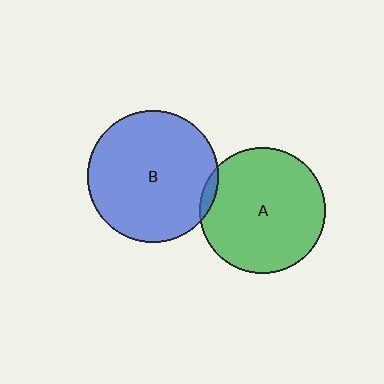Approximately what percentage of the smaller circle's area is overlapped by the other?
Approximately 5%.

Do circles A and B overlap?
Yes.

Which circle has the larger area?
Circle B (blue).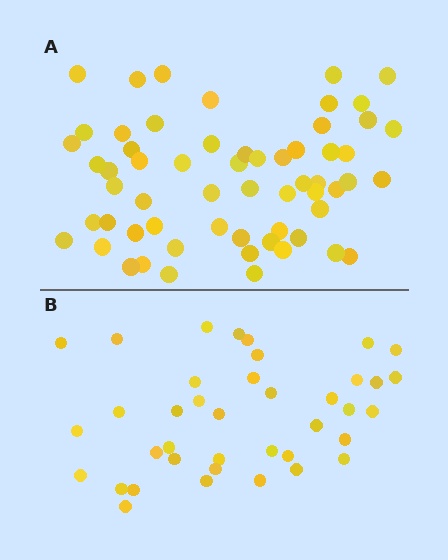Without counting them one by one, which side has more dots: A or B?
Region A (the top region) has more dots.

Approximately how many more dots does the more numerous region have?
Region A has approximately 20 more dots than region B.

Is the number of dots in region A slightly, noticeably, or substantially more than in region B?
Region A has substantially more. The ratio is roughly 1.5 to 1.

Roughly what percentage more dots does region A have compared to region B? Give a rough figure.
About 55% more.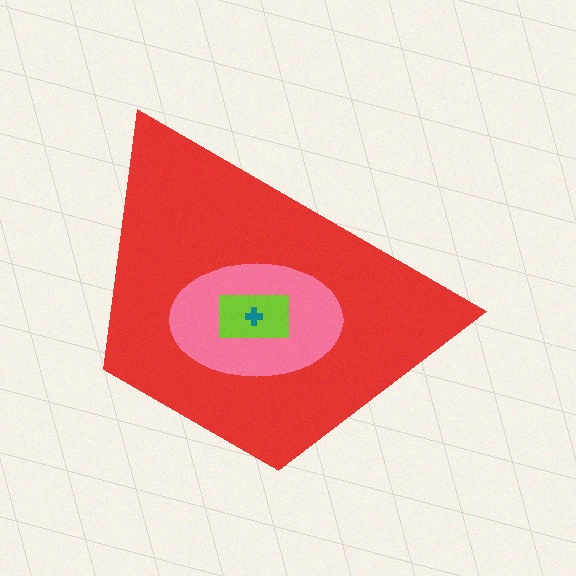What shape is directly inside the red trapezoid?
The pink ellipse.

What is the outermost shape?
The red trapezoid.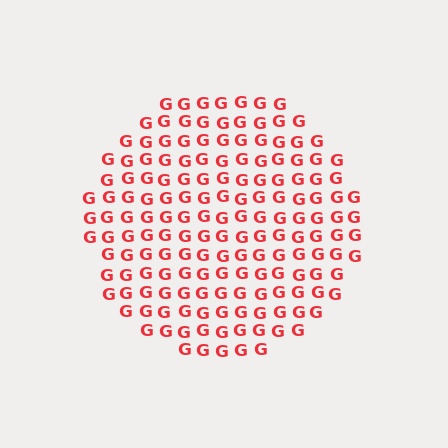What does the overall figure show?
The overall figure shows a circle.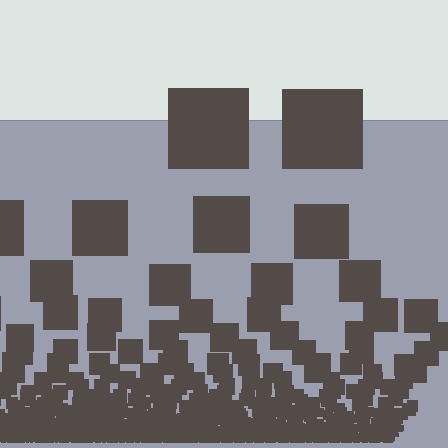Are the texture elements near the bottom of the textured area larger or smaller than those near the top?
Smaller. The gradient is inverted — elements near the bottom are smaller and denser.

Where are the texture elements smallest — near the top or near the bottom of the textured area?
Near the bottom.